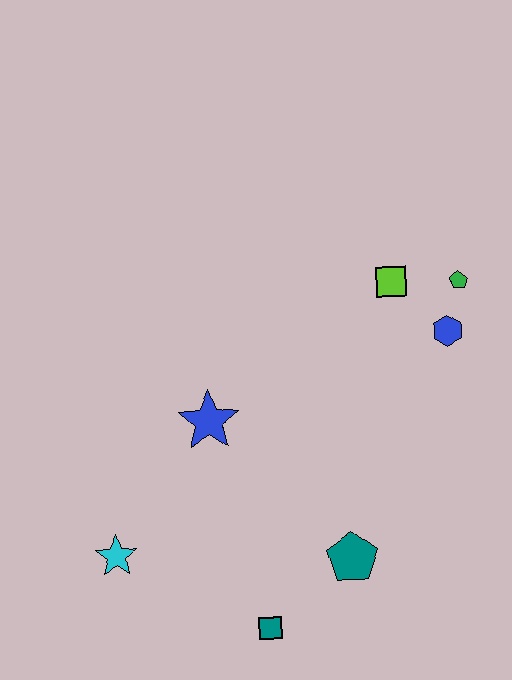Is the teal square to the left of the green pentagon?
Yes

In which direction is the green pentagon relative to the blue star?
The green pentagon is to the right of the blue star.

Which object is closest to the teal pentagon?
The teal square is closest to the teal pentagon.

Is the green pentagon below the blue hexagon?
No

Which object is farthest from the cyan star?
The green pentagon is farthest from the cyan star.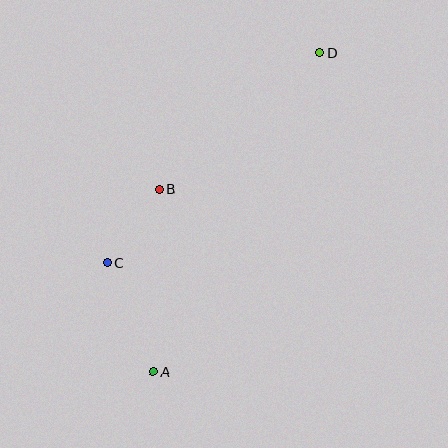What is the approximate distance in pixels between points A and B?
The distance between A and B is approximately 183 pixels.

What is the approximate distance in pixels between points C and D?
The distance between C and D is approximately 299 pixels.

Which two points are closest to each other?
Points B and C are closest to each other.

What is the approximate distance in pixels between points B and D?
The distance between B and D is approximately 211 pixels.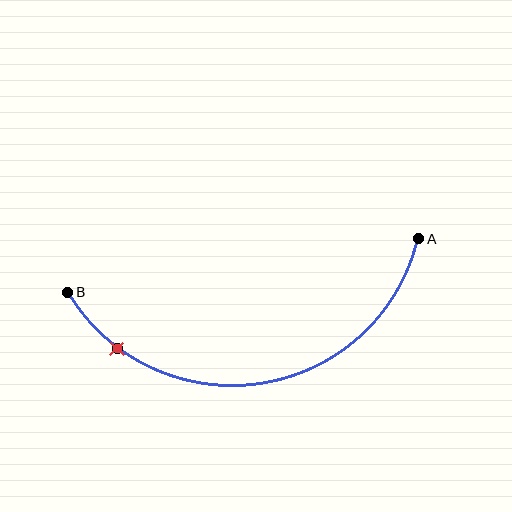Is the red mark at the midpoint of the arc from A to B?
No. The red mark lies on the arc but is closer to endpoint B. The arc midpoint would be at the point on the curve equidistant along the arc from both A and B.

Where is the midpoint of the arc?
The arc midpoint is the point on the curve farthest from the straight line joining A and B. It sits below that line.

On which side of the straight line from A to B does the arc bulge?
The arc bulges below the straight line connecting A and B.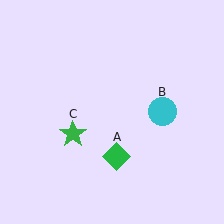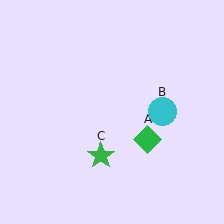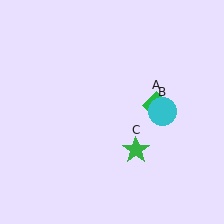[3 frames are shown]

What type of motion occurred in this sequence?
The green diamond (object A), green star (object C) rotated counterclockwise around the center of the scene.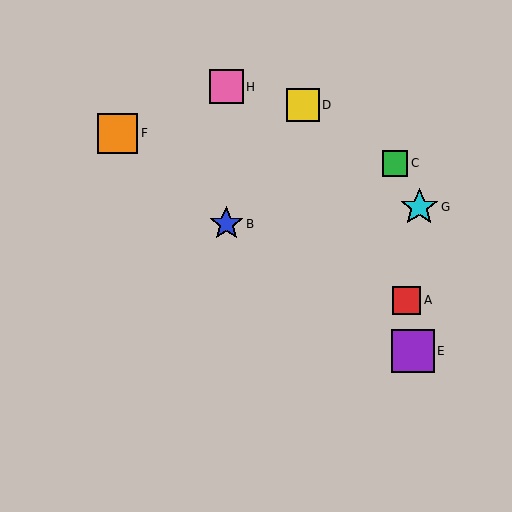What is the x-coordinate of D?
Object D is at x≈303.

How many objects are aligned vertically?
2 objects (B, H) are aligned vertically.